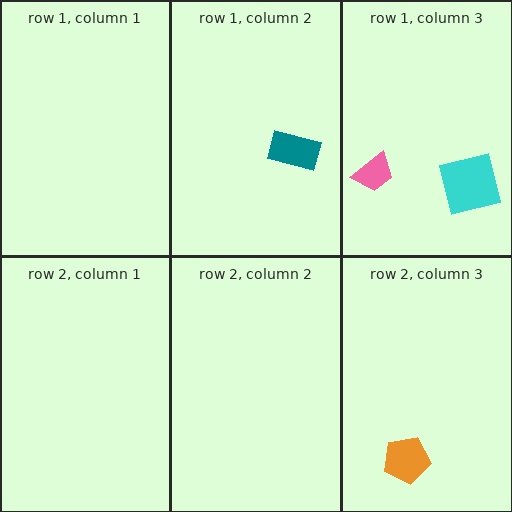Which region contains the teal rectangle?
The row 1, column 2 region.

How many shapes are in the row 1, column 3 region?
2.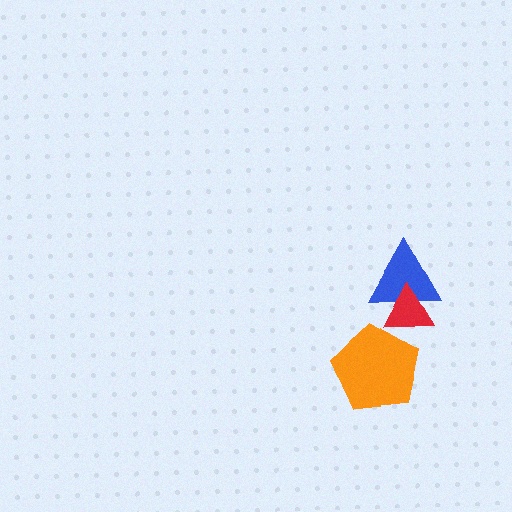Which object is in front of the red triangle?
The orange pentagon is in front of the red triangle.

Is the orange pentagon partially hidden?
No, no other shape covers it.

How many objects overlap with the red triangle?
2 objects overlap with the red triangle.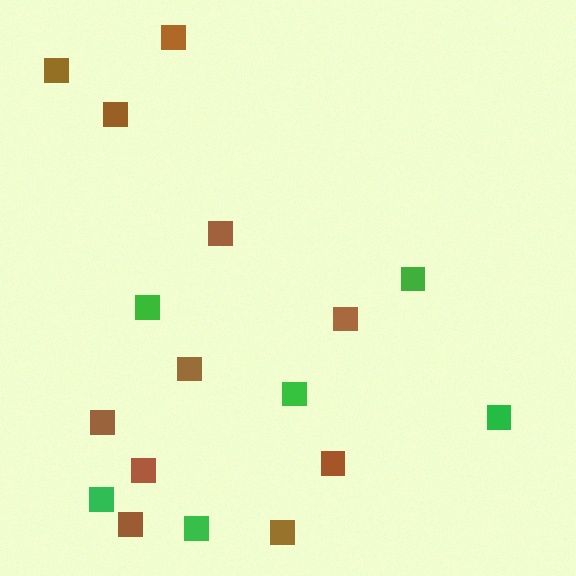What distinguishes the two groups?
There are 2 groups: one group of green squares (6) and one group of brown squares (11).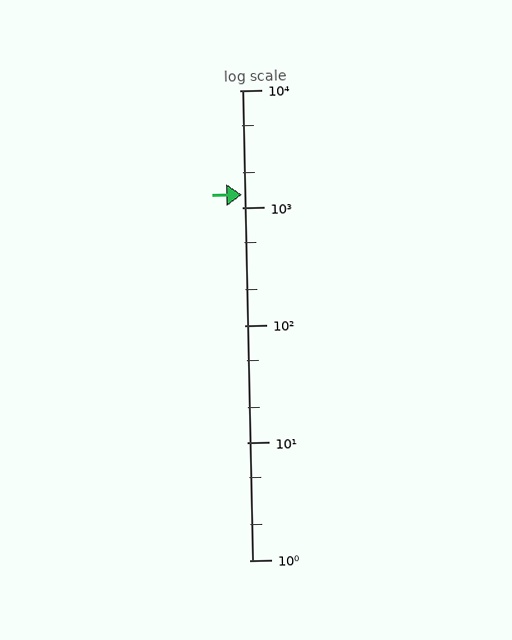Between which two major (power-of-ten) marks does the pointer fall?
The pointer is between 1000 and 10000.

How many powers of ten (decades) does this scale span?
The scale spans 4 decades, from 1 to 10000.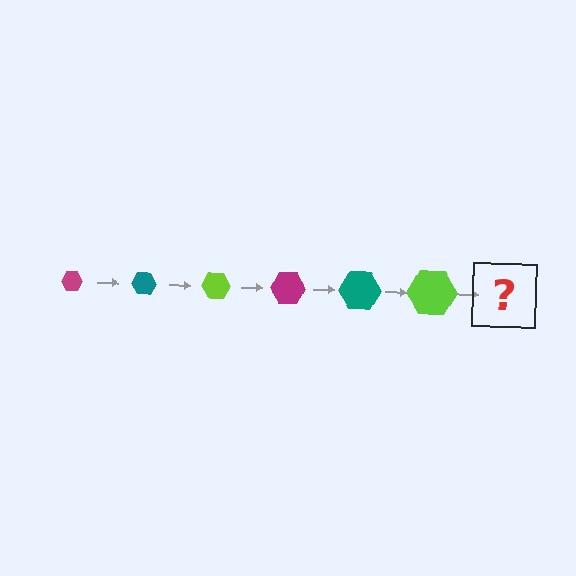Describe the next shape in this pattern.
It should be a magenta hexagon, larger than the previous one.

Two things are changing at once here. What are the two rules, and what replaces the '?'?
The two rules are that the hexagon grows larger each step and the color cycles through magenta, teal, and lime. The '?' should be a magenta hexagon, larger than the previous one.